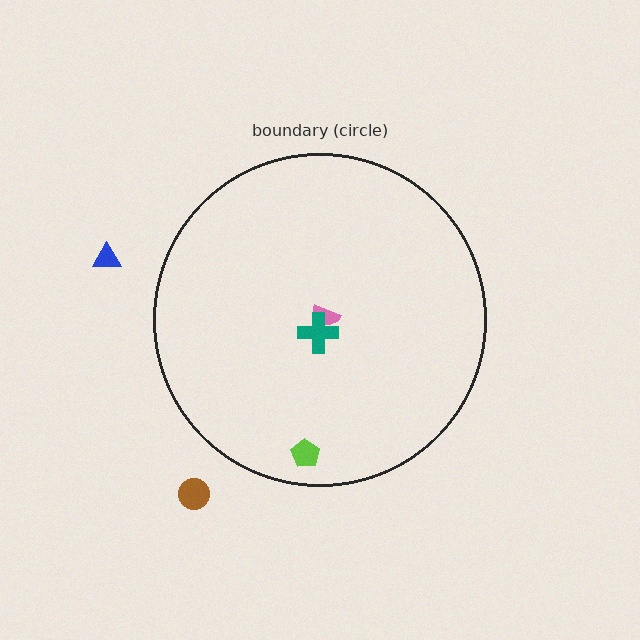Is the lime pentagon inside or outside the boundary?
Inside.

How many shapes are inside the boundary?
3 inside, 2 outside.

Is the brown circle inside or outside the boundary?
Outside.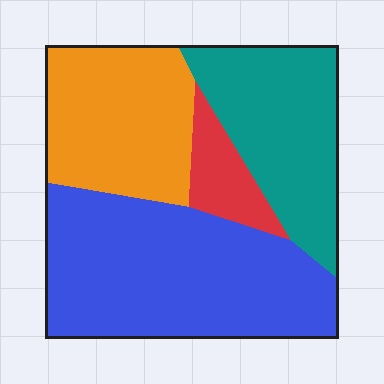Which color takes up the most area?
Blue, at roughly 40%.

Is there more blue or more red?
Blue.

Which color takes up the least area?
Red, at roughly 10%.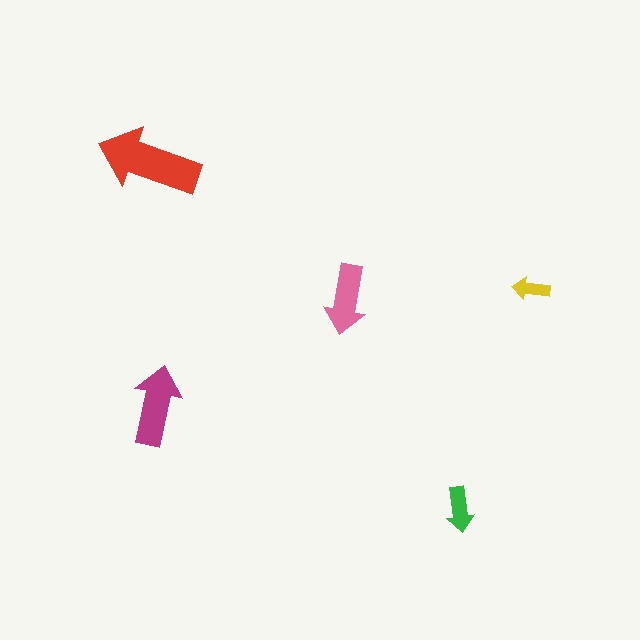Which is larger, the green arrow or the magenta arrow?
The magenta one.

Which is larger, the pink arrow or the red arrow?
The red one.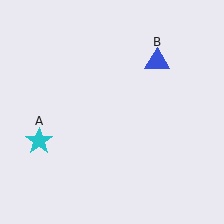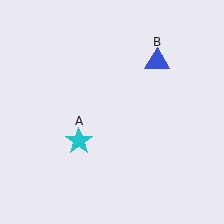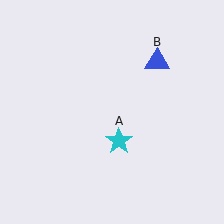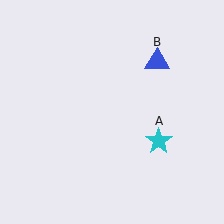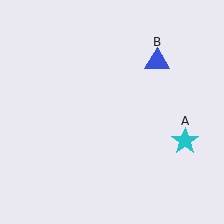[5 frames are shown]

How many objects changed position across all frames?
1 object changed position: cyan star (object A).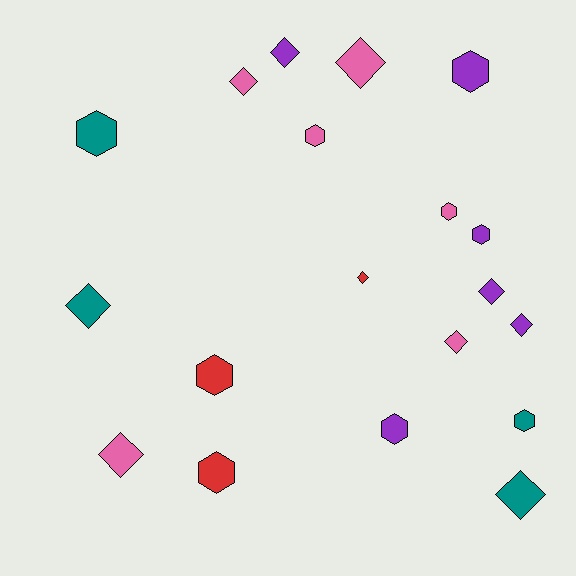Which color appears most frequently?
Pink, with 6 objects.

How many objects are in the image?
There are 19 objects.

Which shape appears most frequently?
Diamond, with 10 objects.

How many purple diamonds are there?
There are 3 purple diamonds.